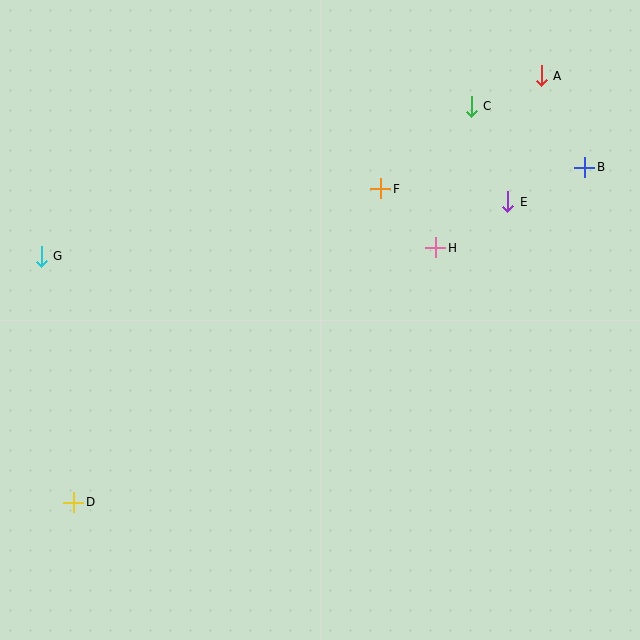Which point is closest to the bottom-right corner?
Point H is closest to the bottom-right corner.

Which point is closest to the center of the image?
Point H at (436, 248) is closest to the center.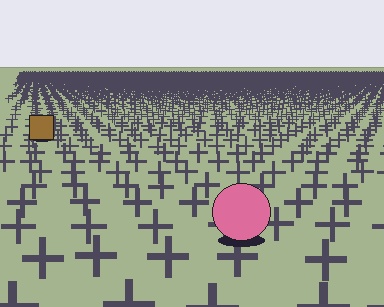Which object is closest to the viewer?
The pink circle is closest. The texture marks near it are larger and more spread out.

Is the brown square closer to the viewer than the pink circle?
No. The pink circle is closer — you can tell from the texture gradient: the ground texture is coarser near it.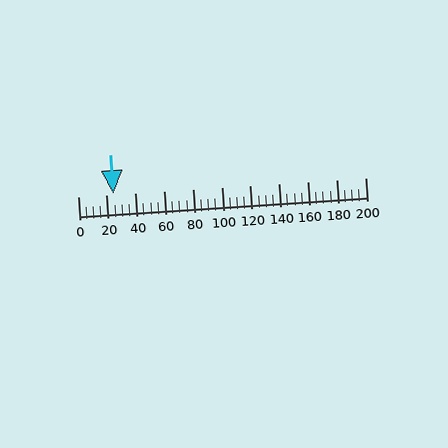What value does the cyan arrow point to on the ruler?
The cyan arrow points to approximately 25.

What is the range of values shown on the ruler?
The ruler shows values from 0 to 200.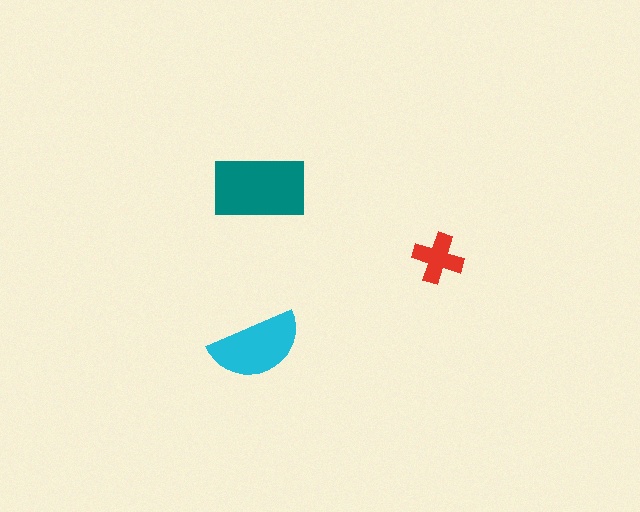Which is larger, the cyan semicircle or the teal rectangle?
The teal rectangle.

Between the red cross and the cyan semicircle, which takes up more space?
The cyan semicircle.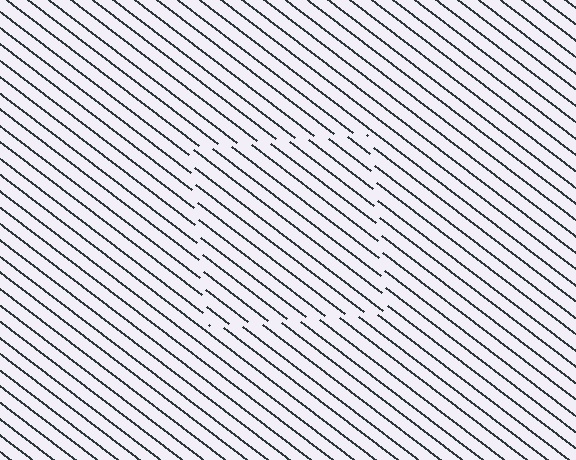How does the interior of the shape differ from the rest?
The interior of the shape contains the same grating, shifted by half a period — the contour is defined by the phase discontinuity where line-ends from the inner and outer gratings abut.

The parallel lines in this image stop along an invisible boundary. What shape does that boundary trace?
An illusory square. The interior of the shape contains the same grating, shifted by half a period — the contour is defined by the phase discontinuity where line-ends from the inner and outer gratings abut.